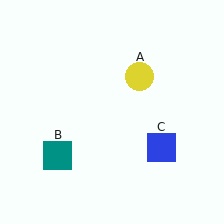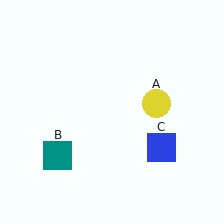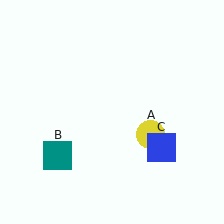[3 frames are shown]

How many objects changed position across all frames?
1 object changed position: yellow circle (object A).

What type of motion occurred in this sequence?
The yellow circle (object A) rotated clockwise around the center of the scene.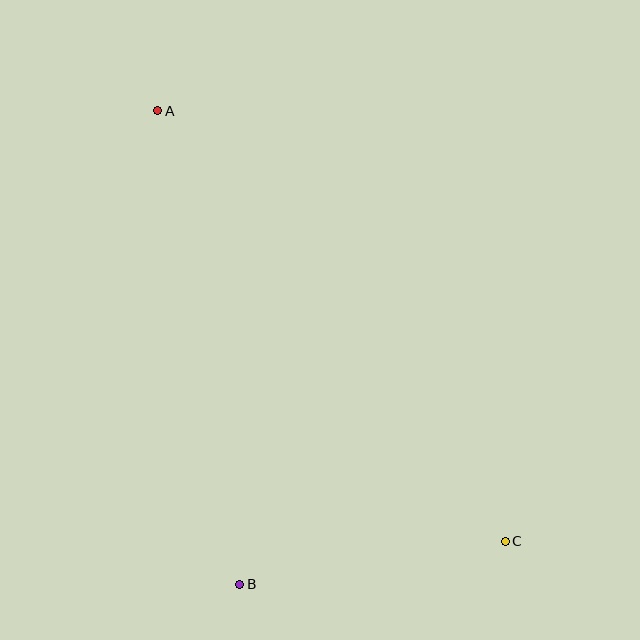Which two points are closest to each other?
Points B and C are closest to each other.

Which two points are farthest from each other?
Points A and C are farthest from each other.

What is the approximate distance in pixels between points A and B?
The distance between A and B is approximately 481 pixels.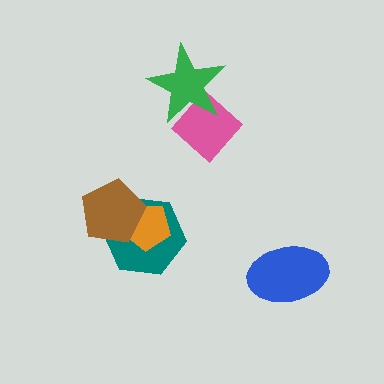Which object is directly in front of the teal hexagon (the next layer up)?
The orange pentagon is directly in front of the teal hexagon.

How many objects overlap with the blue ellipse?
0 objects overlap with the blue ellipse.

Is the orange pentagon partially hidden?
Yes, it is partially covered by another shape.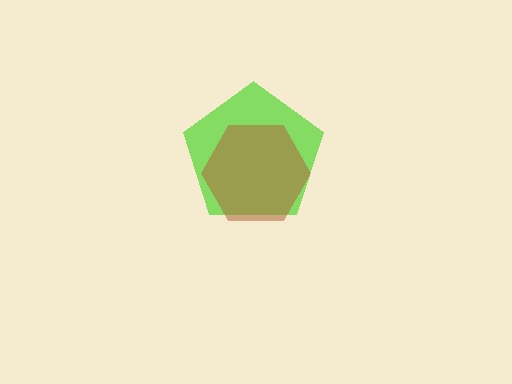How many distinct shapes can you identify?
There are 2 distinct shapes: a lime pentagon, a brown hexagon.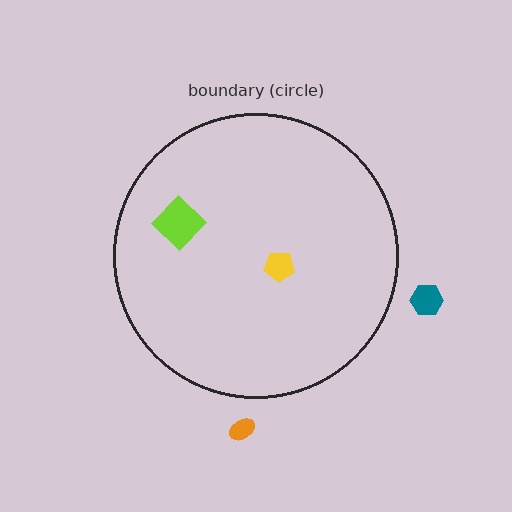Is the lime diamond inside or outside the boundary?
Inside.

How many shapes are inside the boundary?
2 inside, 2 outside.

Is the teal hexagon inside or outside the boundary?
Outside.